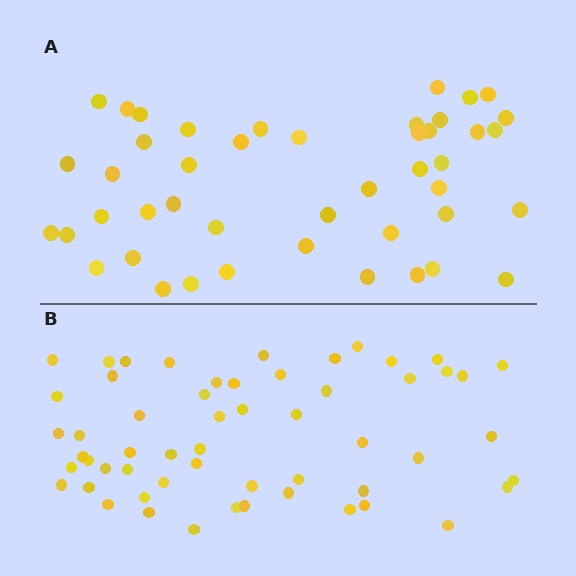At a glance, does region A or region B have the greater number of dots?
Region B (the bottom region) has more dots.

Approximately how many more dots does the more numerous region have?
Region B has roughly 12 or so more dots than region A.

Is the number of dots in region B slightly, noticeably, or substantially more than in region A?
Region B has only slightly more — the two regions are fairly close. The ratio is roughly 1.2 to 1.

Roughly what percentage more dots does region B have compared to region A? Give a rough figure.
About 25% more.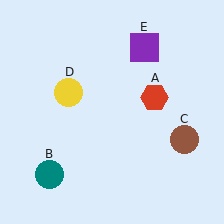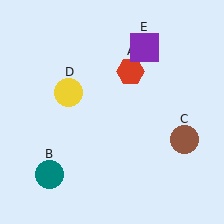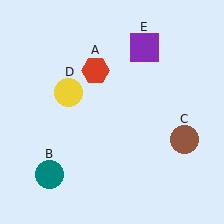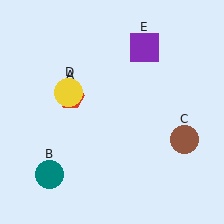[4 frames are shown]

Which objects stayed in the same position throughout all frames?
Teal circle (object B) and brown circle (object C) and yellow circle (object D) and purple square (object E) remained stationary.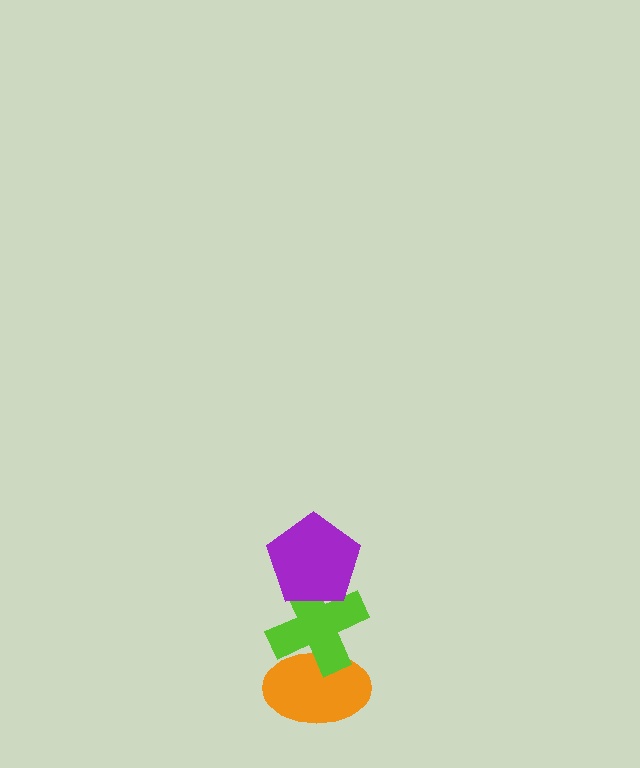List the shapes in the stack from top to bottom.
From top to bottom: the purple pentagon, the lime cross, the orange ellipse.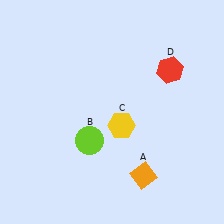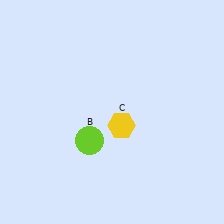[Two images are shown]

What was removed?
The red hexagon (D), the orange diamond (A) were removed in Image 2.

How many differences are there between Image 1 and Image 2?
There are 2 differences between the two images.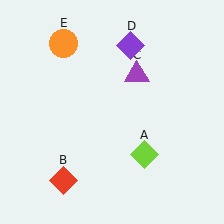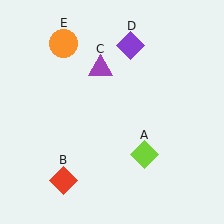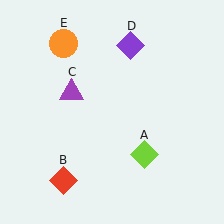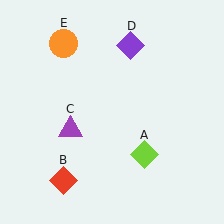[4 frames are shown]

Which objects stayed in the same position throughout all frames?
Lime diamond (object A) and red diamond (object B) and purple diamond (object D) and orange circle (object E) remained stationary.